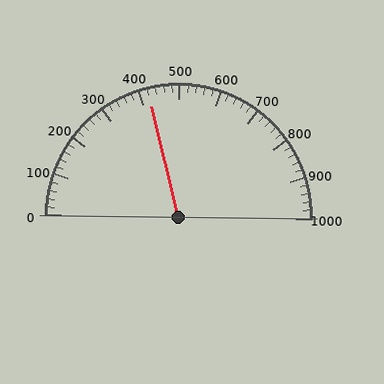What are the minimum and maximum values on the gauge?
The gauge ranges from 0 to 1000.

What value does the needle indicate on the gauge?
The needle indicates approximately 420.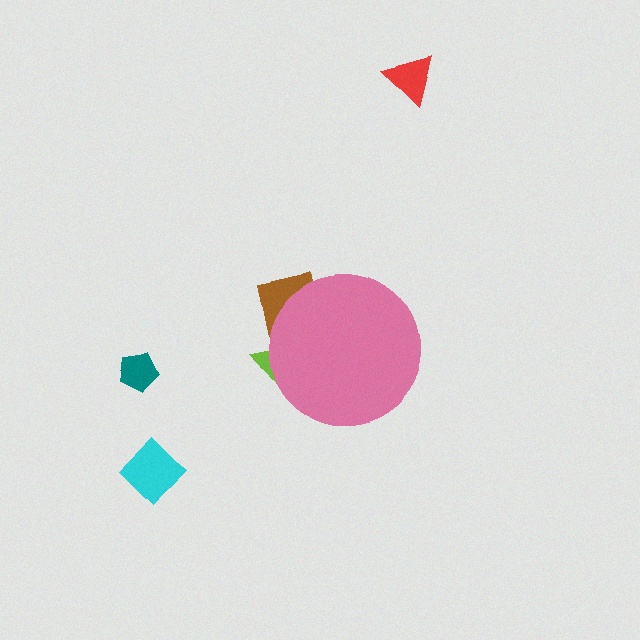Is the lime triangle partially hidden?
Yes, the lime triangle is partially hidden behind the pink circle.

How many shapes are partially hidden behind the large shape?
2 shapes are partially hidden.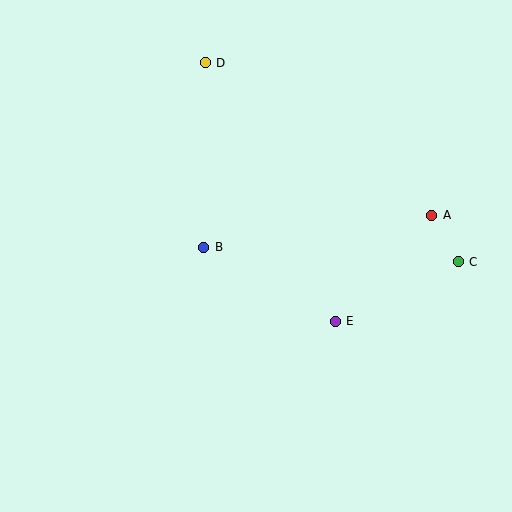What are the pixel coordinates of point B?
Point B is at (204, 247).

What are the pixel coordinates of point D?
Point D is at (205, 63).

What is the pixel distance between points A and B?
The distance between A and B is 230 pixels.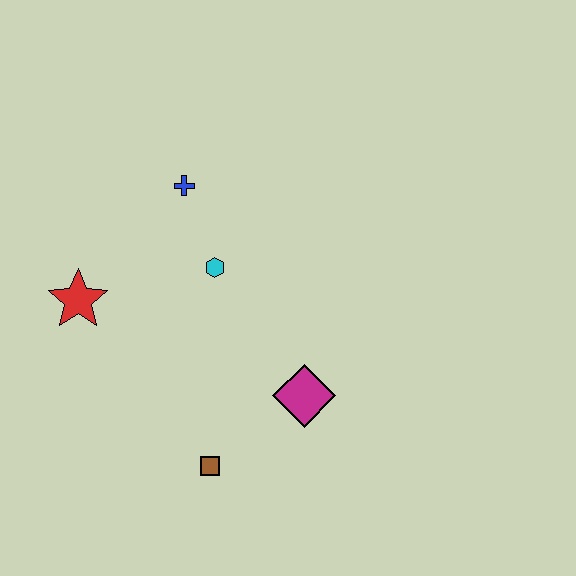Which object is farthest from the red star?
The magenta diamond is farthest from the red star.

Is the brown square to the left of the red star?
No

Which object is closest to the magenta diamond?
The brown square is closest to the magenta diamond.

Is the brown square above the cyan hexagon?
No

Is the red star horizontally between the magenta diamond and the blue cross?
No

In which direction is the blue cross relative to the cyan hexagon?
The blue cross is above the cyan hexagon.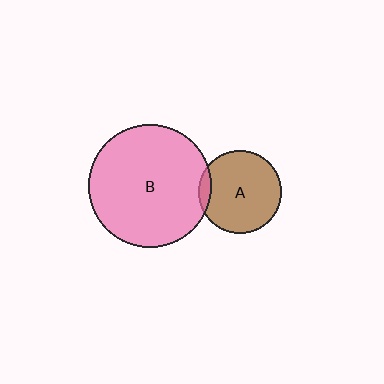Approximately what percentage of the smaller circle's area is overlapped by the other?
Approximately 10%.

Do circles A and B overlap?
Yes.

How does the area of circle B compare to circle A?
Approximately 2.2 times.